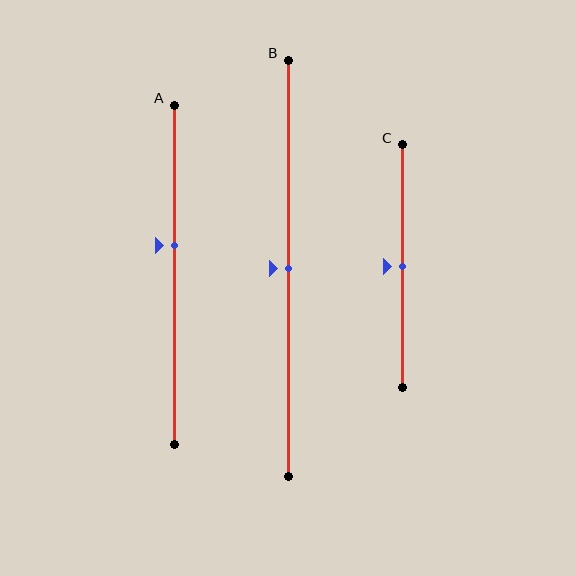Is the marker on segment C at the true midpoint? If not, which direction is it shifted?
Yes, the marker on segment C is at the true midpoint.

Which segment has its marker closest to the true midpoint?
Segment B has its marker closest to the true midpoint.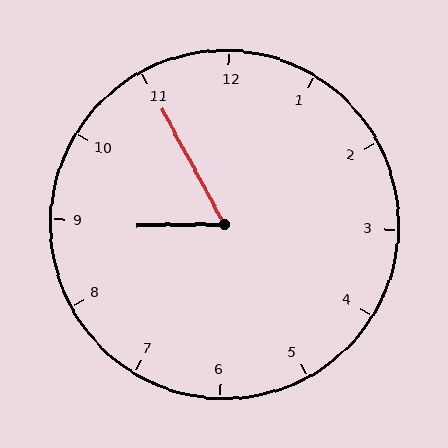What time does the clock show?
8:55.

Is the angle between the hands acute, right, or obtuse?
It is acute.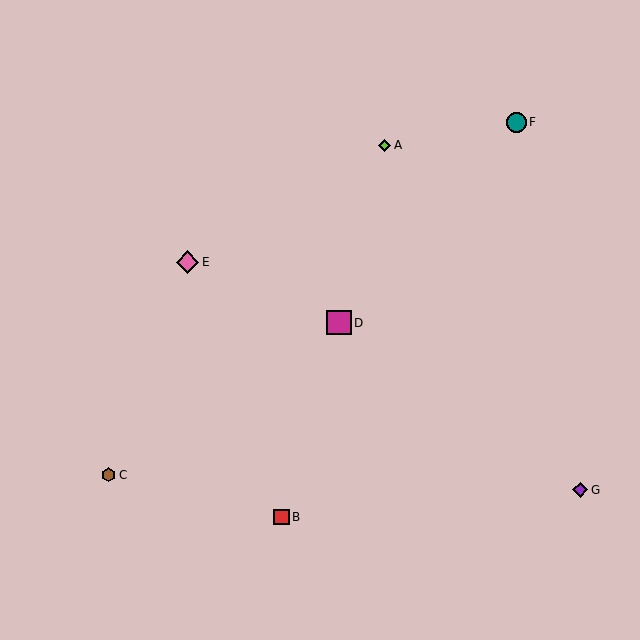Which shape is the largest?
The magenta square (labeled D) is the largest.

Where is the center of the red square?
The center of the red square is at (281, 517).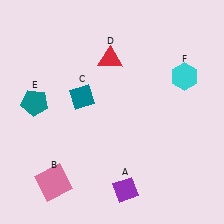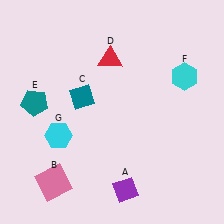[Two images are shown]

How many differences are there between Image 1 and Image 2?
There is 1 difference between the two images.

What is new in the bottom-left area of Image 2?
A cyan hexagon (G) was added in the bottom-left area of Image 2.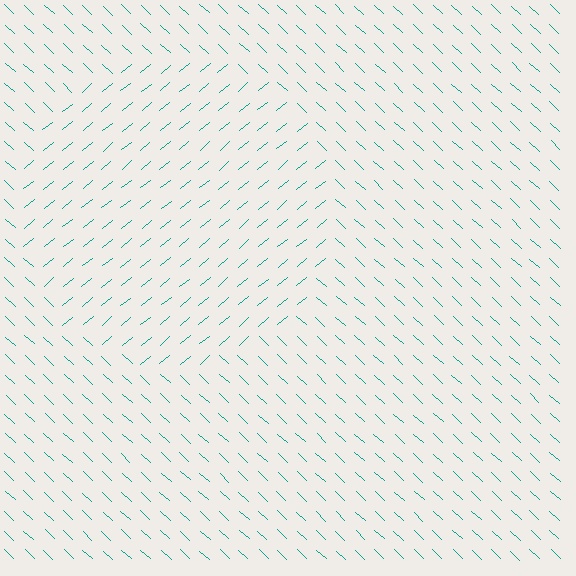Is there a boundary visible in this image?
Yes, there is a texture boundary formed by a change in line orientation.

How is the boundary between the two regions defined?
The boundary is defined purely by a change in line orientation (approximately 82 degrees difference). All lines are the same color and thickness.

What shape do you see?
I see a circle.